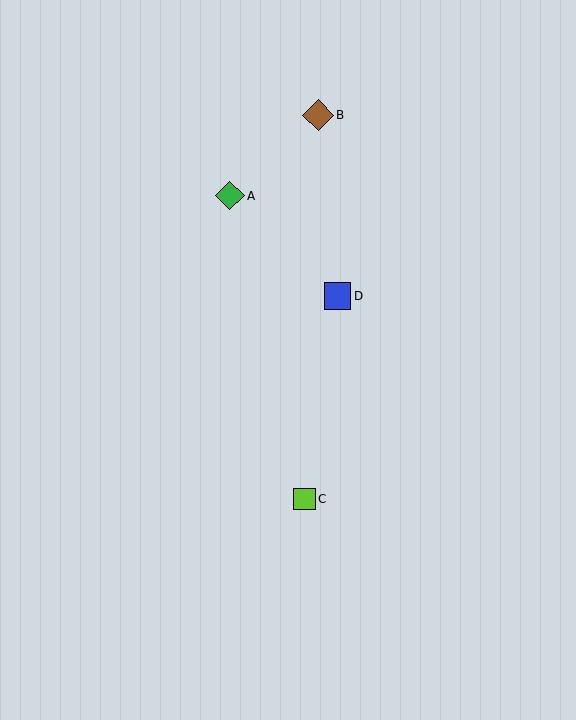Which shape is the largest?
The brown diamond (labeled B) is the largest.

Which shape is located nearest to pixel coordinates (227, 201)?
The green diamond (labeled A) at (230, 196) is nearest to that location.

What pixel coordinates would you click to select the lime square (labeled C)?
Click at (305, 499) to select the lime square C.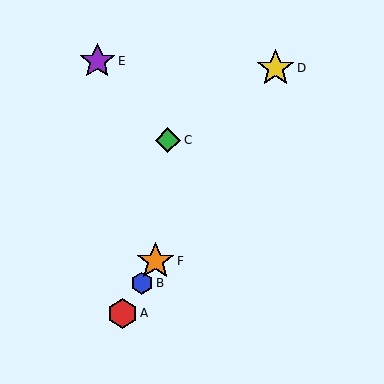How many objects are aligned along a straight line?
4 objects (A, B, D, F) are aligned along a straight line.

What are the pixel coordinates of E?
Object E is at (97, 61).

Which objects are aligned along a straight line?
Objects A, B, D, F are aligned along a straight line.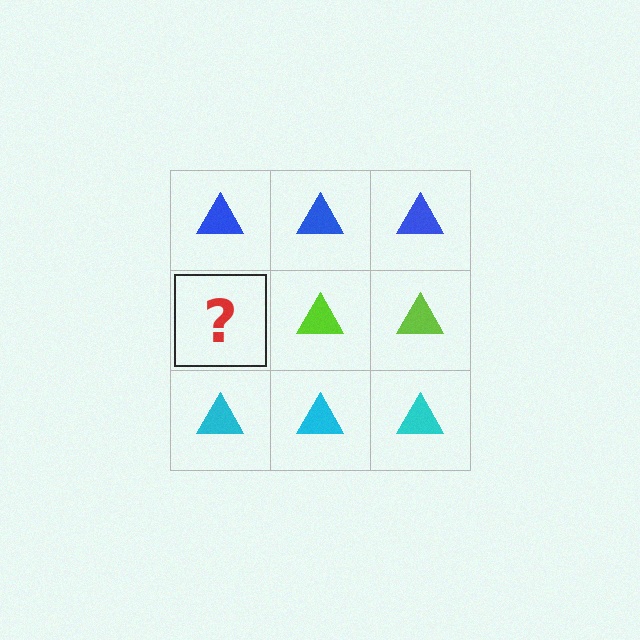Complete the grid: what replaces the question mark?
The question mark should be replaced with a lime triangle.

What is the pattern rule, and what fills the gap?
The rule is that each row has a consistent color. The gap should be filled with a lime triangle.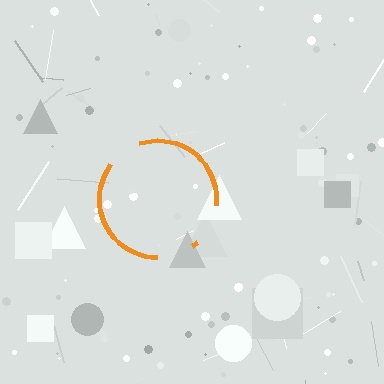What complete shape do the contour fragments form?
The contour fragments form a circle.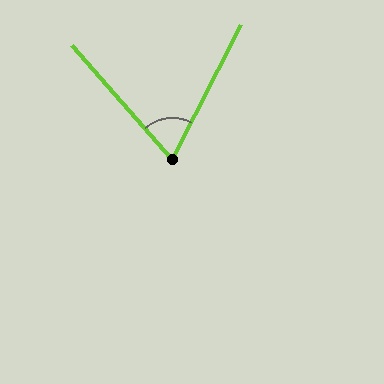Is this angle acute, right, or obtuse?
It is acute.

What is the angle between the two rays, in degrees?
Approximately 68 degrees.